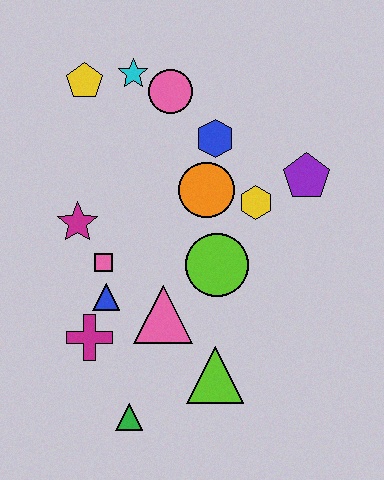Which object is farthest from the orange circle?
The green triangle is farthest from the orange circle.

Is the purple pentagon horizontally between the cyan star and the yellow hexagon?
No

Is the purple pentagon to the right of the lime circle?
Yes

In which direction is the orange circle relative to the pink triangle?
The orange circle is above the pink triangle.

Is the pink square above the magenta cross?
Yes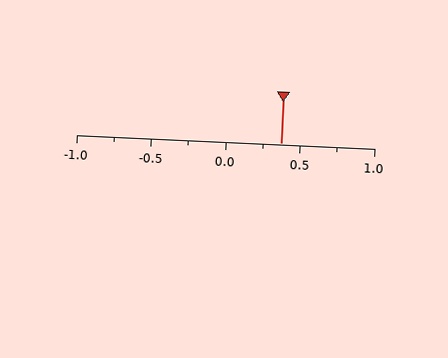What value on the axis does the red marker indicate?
The marker indicates approximately 0.38.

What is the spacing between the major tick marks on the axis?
The major ticks are spaced 0.5 apart.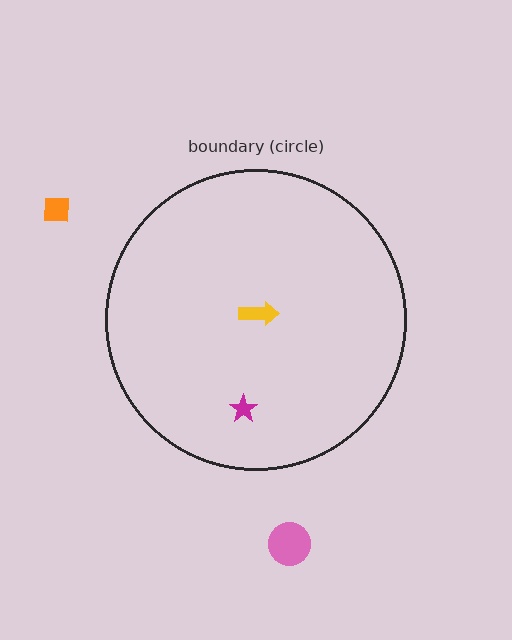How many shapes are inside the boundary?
2 inside, 2 outside.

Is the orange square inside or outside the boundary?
Outside.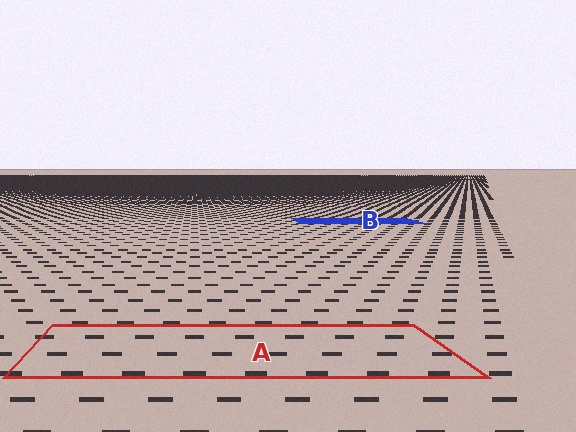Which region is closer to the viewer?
Region A is closer. The texture elements there are larger and more spread out.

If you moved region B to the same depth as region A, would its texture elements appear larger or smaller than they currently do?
They would appear larger. At a closer depth, the same texture elements are projected at a bigger on-screen size.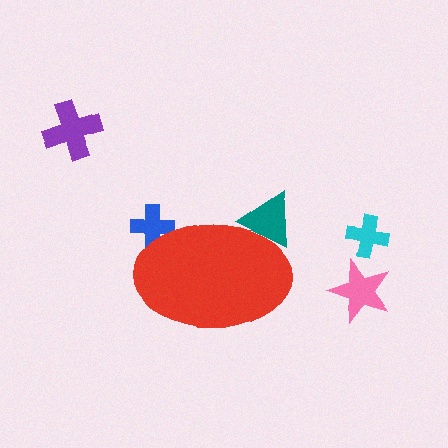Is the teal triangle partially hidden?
Yes, the teal triangle is partially hidden behind the red ellipse.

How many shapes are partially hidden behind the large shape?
2 shapes are partially hidden.